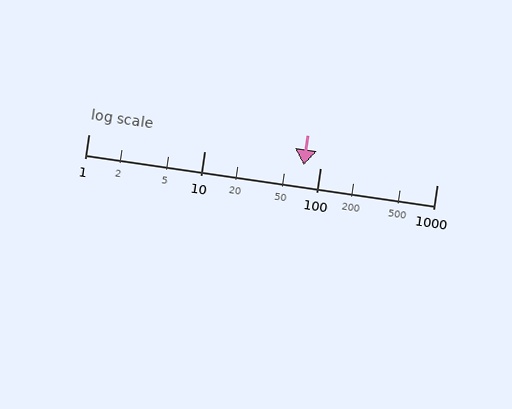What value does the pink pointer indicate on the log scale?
The pointer indicates approximately 71.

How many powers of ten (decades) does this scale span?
The scale spans 3 decades, from 1 to 1000.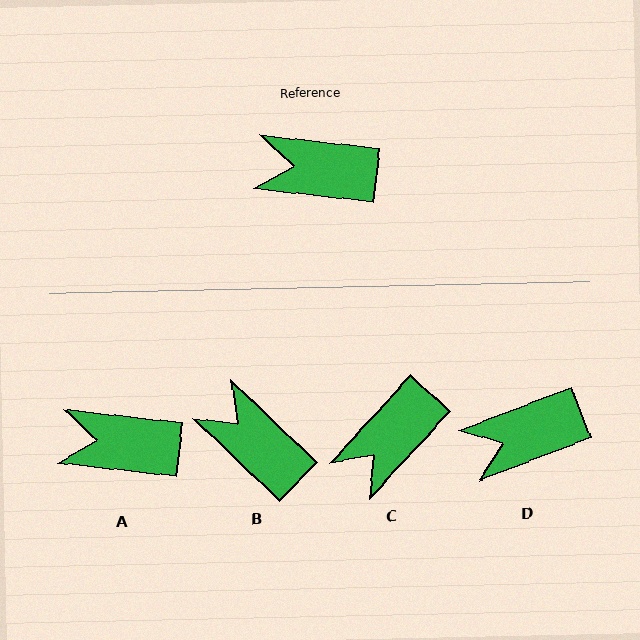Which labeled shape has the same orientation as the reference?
A.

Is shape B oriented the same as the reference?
No, it is off by about 37 degrees.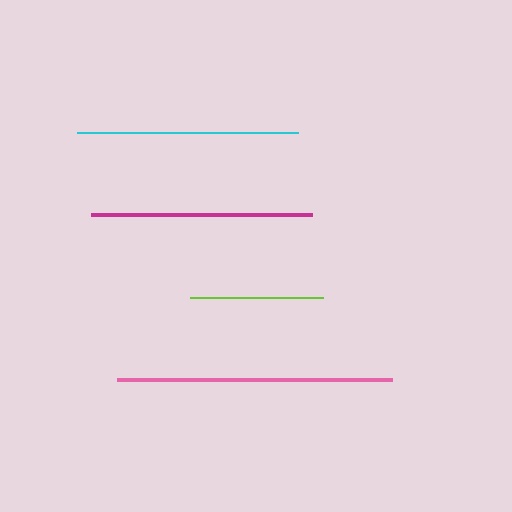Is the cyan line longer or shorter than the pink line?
The pink line is longer than the cyan line.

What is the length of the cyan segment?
The cyan segment is approximately 221 pixels long.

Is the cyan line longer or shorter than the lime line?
The cyan line is longer than the lime line.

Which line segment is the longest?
The pink line is the longest at approximately 275 pixels.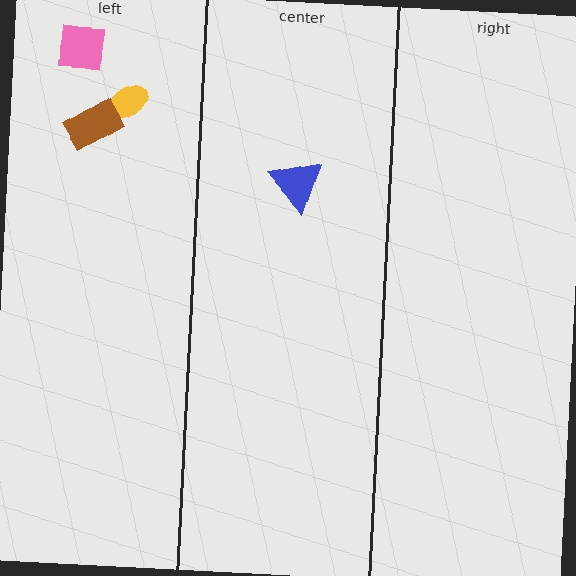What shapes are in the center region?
The blue triangle.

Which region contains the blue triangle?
The center region.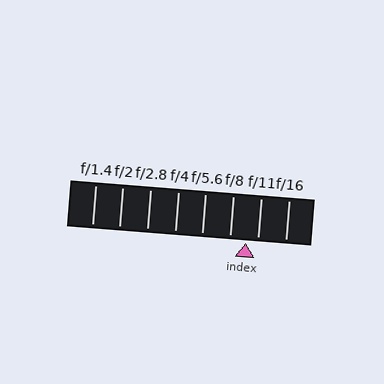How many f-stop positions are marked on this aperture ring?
There are 8 f-stop positions marked.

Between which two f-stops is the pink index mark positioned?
The index mark is between f/8 and f/11.